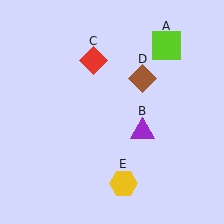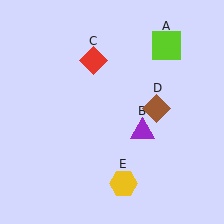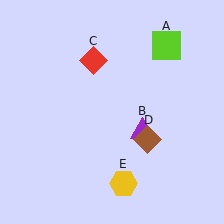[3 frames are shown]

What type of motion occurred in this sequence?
The brown diamond (object D) rotated clockwise around the center of the scene.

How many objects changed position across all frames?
1 object changed position: brown diamond (object D).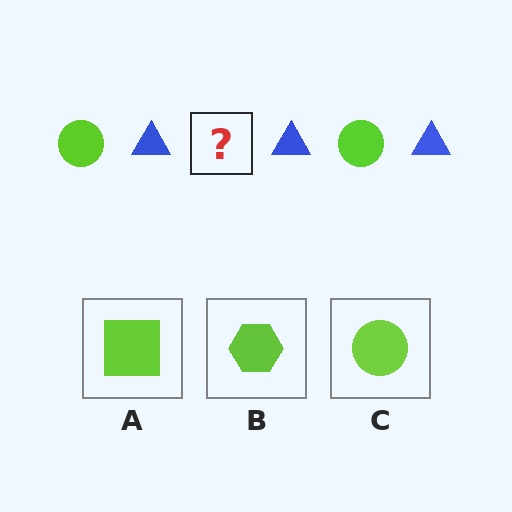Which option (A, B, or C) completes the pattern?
C.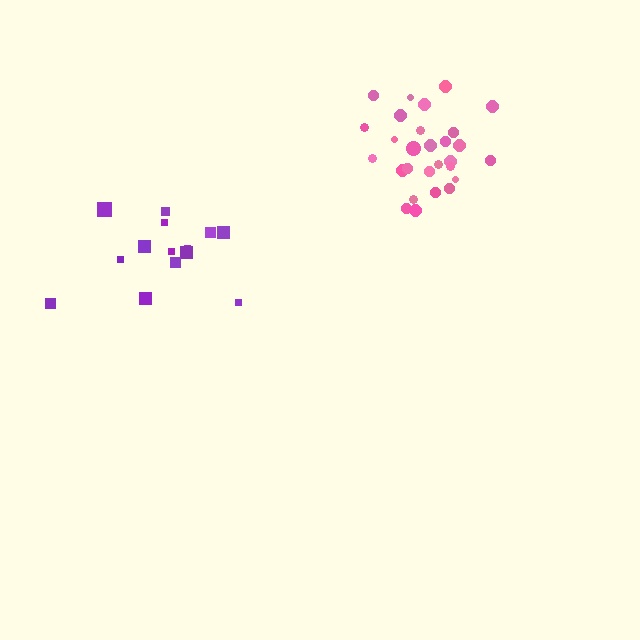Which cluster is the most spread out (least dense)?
Purple.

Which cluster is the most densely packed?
Pink.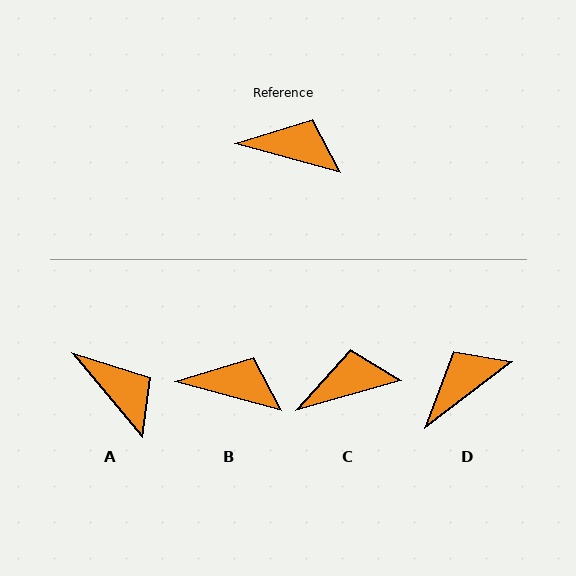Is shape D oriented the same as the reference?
No, it is off by about 53 degrees.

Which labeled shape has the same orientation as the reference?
B.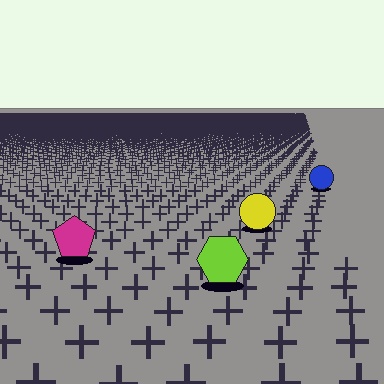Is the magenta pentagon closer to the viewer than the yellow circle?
Yes. The magenta pentagon is closer — you can tell from the texture gradient: the ground texture is coarser near it.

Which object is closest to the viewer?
The lime hexagon is closest. The texture marks near it are larger and more spread out.